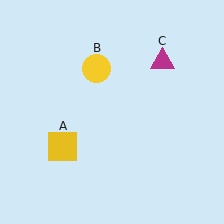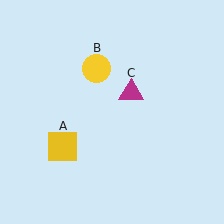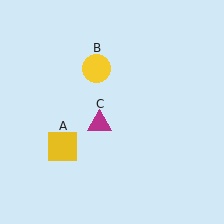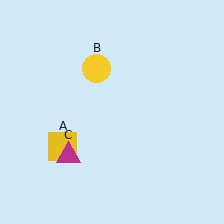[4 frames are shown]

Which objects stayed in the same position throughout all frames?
Yellow square (object A) and yellow circle (object B) remained stationary.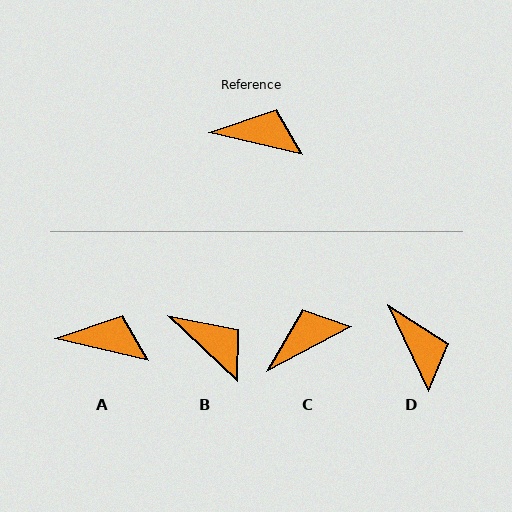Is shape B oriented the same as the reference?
No, it is off by about 30 degrees.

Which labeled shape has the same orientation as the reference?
A.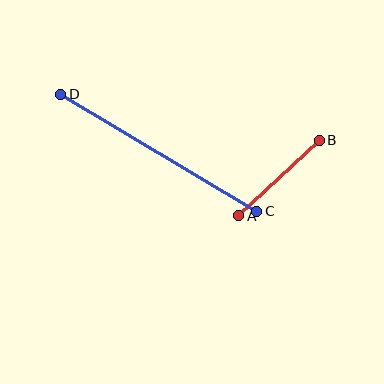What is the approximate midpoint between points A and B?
The midpoint is at approximately (279, 178) pixels.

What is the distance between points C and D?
The distance is approximately 228 pixels.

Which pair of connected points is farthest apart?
Points C and D are farthest apart.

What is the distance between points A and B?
The distance is approximately 110 pixels.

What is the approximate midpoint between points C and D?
The midpoint is at approximately (159, 153) pixels.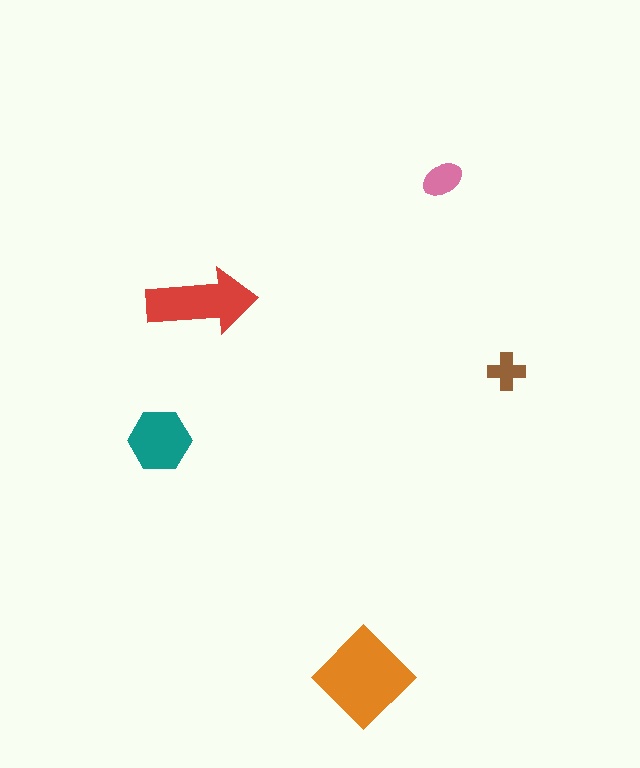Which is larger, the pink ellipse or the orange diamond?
The orange diamond.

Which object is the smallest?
The brown cross.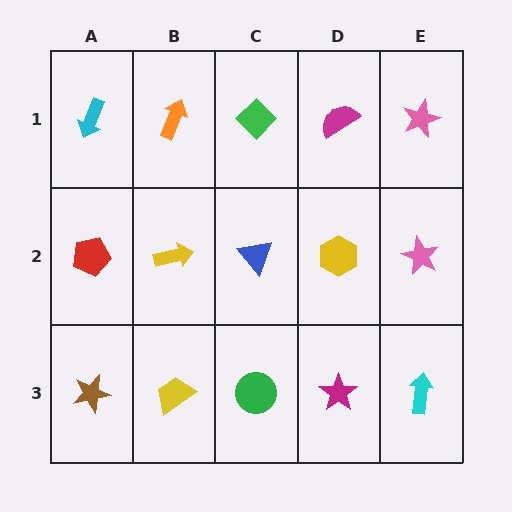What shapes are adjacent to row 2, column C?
A green diamond (row 1, column C), a green circle (row 3, column C), a yellow arrow (row 2, column B), a yellow hexagon (row 2, column D).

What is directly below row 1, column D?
A yellow hexagon.